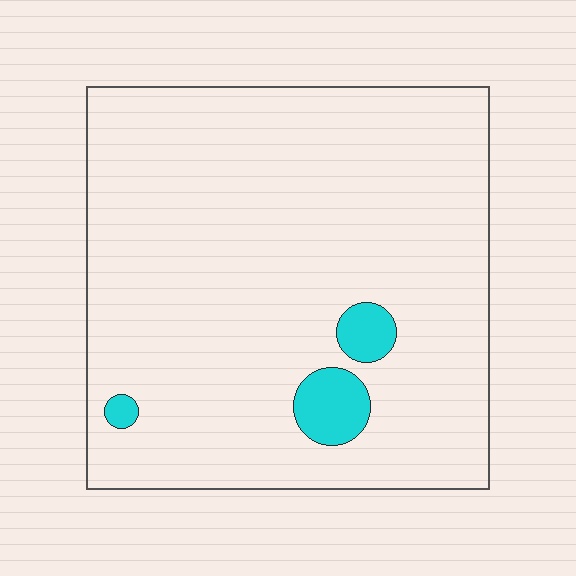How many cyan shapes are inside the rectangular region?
3.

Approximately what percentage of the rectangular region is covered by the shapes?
Approximately 5%.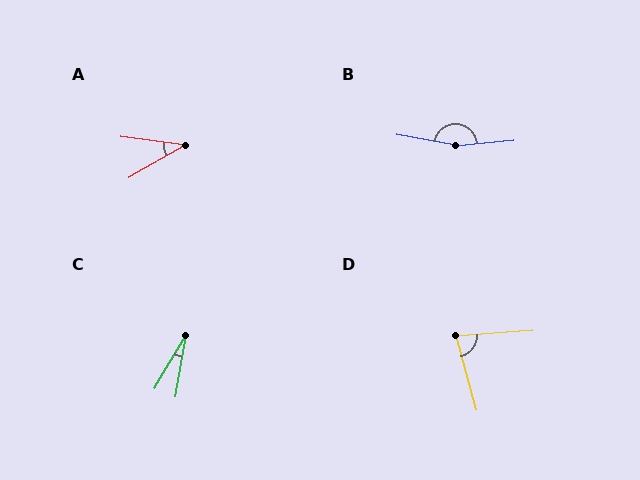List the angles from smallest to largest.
C (21°), A (37°), D (79°), B (164°).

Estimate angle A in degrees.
Approximately 37 degrees.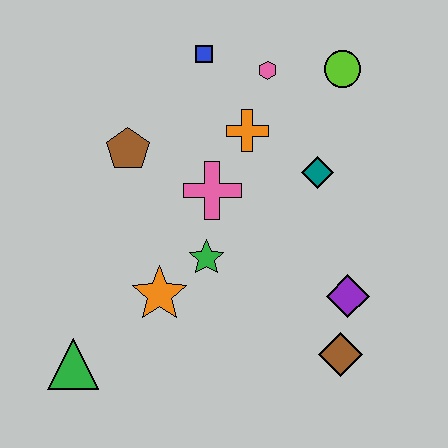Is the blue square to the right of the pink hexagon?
No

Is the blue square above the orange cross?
Yes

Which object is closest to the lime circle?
The pink hexagon is closest to the lime circle.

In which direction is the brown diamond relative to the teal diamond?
The brown diamond is below the teal diamond.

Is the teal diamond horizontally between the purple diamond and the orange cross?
Yes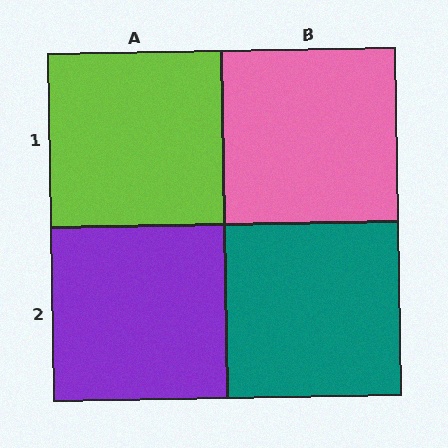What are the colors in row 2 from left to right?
Purple, teal.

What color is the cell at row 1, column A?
Lime.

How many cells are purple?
1 cell is purple.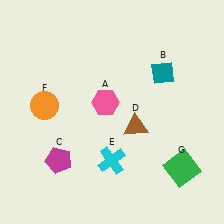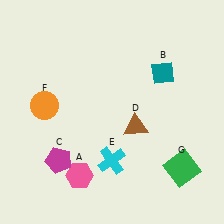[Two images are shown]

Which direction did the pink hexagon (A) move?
The pink hexagon (A) moved down.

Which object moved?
The pink hexagon (A) moved down.